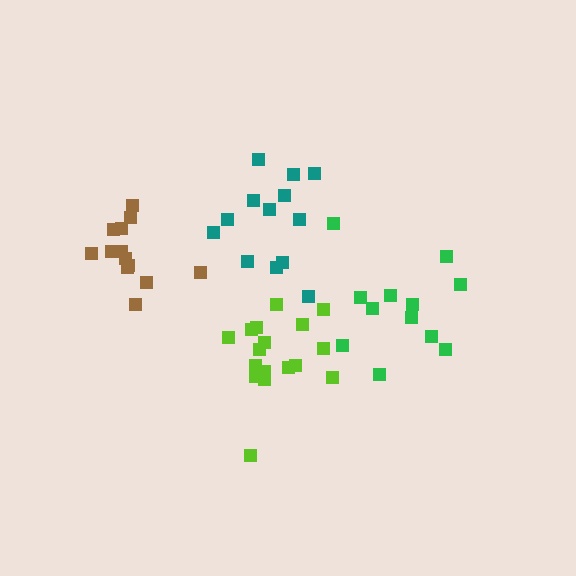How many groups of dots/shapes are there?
There are 4 groups.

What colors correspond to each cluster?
The clusters are colored: lime, teal, brown, green.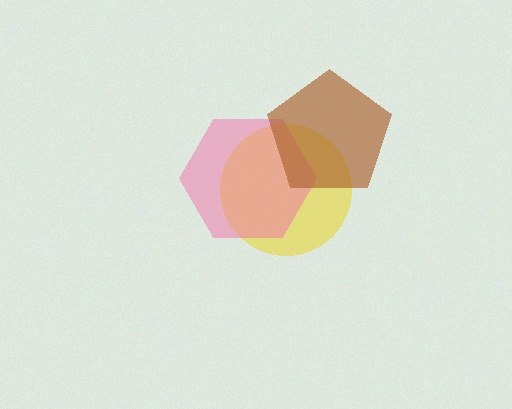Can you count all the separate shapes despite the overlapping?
Yes, there are 3 separate shapes.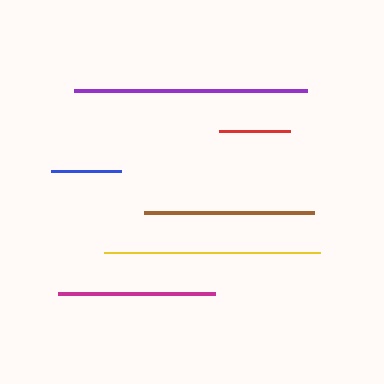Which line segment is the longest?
The purple line is the longest at approximately 233 pixels.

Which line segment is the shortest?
The blue line is the shortest at approximately 70 pixels.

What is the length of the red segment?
The red segment is approximately 71 pixels long.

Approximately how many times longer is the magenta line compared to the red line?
The magenta line is approximately 2.2 times the length of the red line.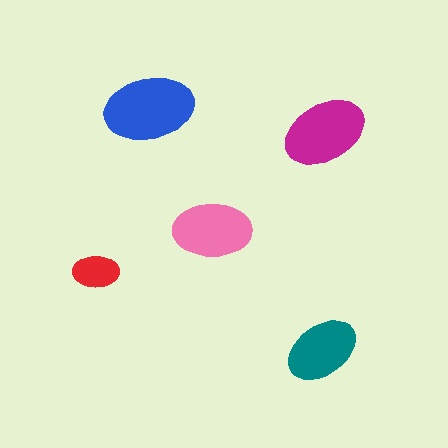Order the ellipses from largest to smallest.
the blue one, the magenta one, the pink one, the teal one, the red one.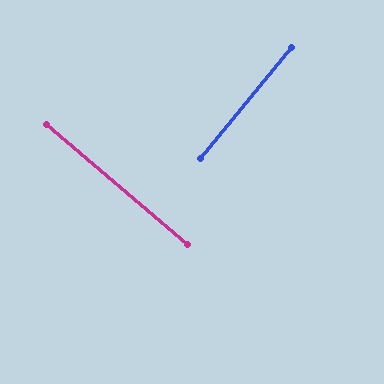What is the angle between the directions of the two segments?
Approximately 89 degrees.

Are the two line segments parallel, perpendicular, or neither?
Perpendicular — they meet at approximately 89°.